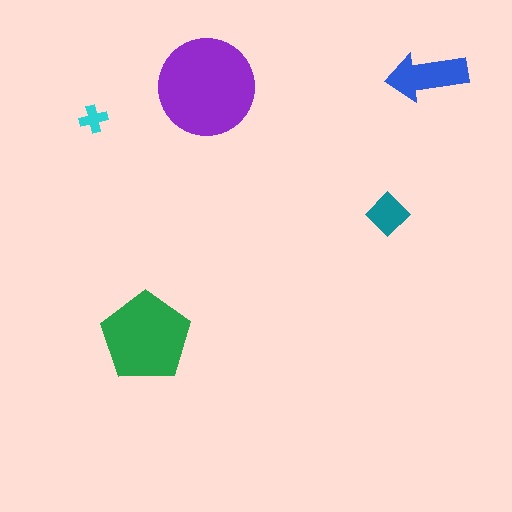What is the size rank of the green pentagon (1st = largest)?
2nd.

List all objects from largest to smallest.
The purple circle, the green pentagon, the blue arrow, the teal diamond, the cyan cross.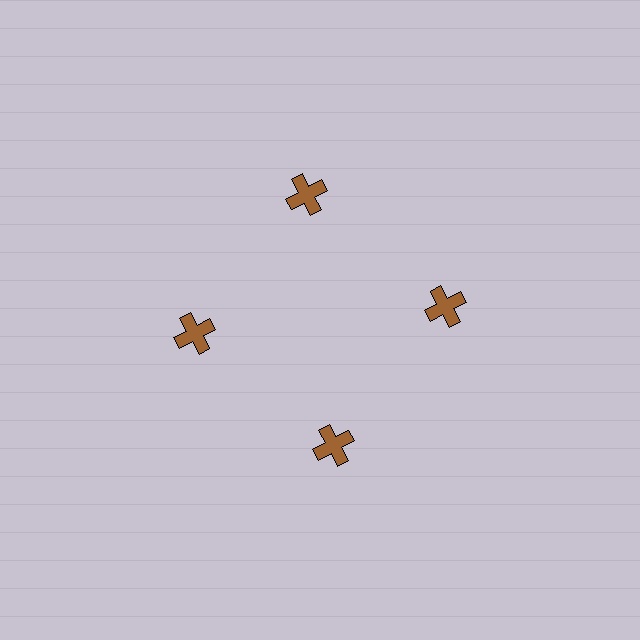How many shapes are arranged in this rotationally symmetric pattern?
There are 4 shapes, arranged in 4 groups of 1.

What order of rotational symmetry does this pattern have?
This pattern has 4-fold rotational symmetry.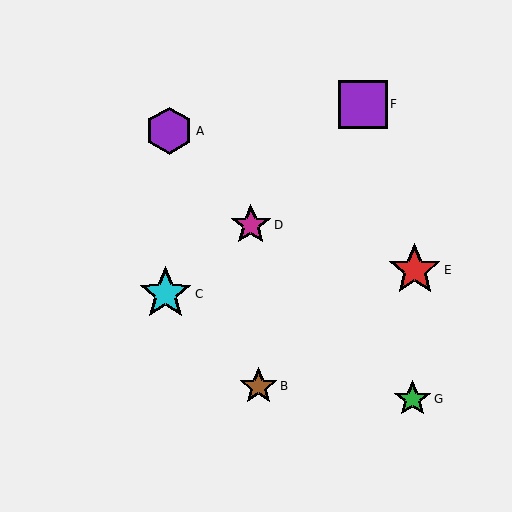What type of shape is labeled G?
Shape G is a green star.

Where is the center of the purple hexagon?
The center of the purple hexagon is at (169, 131).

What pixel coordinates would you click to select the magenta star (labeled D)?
Click at (251, 225) to select the magenta star D.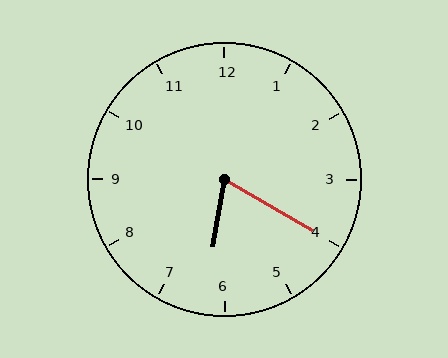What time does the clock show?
6:20.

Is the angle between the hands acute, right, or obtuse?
It is acute.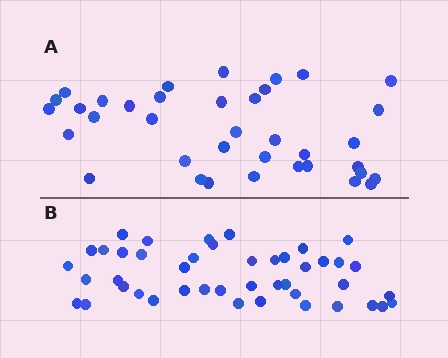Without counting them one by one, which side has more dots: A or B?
Region B (the bottom region) has more dots.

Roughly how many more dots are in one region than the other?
Region B has roughly 8 or so more dots than region A.